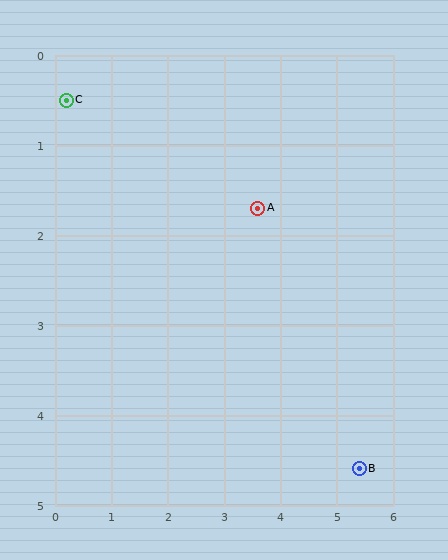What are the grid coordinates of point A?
Point A is at approximately (3.6, 1.7).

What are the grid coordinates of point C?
Point C is at approximately (0.2, 0.5).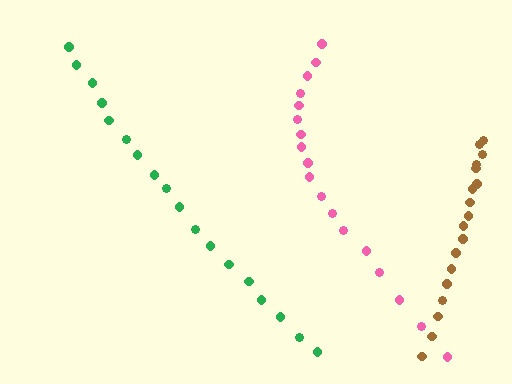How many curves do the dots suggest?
There are 3 distinct paths.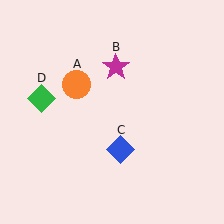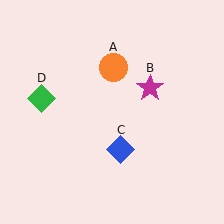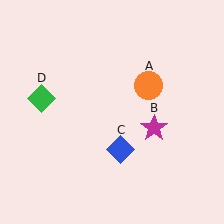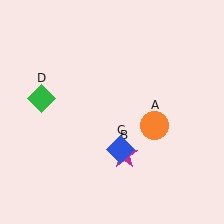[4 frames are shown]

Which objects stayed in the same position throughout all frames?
Blue diamond (object C) and green diamond (object D) remained stationary.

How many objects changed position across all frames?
2 objects changed position: orange circle (object A), magenta star (object B).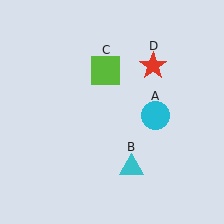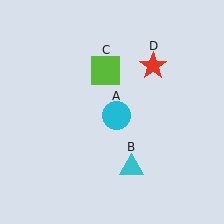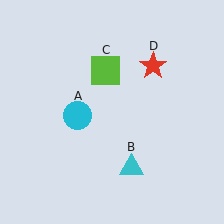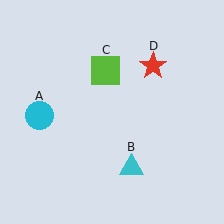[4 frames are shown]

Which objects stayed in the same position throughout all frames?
Cyan triangle (object B) and lime square (object C) and red star (object D) remained stationary.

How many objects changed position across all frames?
1 object changed position: cyan circle (object A).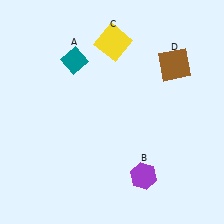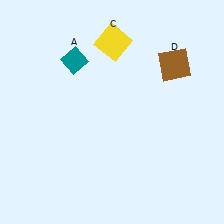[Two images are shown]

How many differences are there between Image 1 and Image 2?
There is 1 difference between the two images.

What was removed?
The purple hexagon (B) was removed in Image 2.